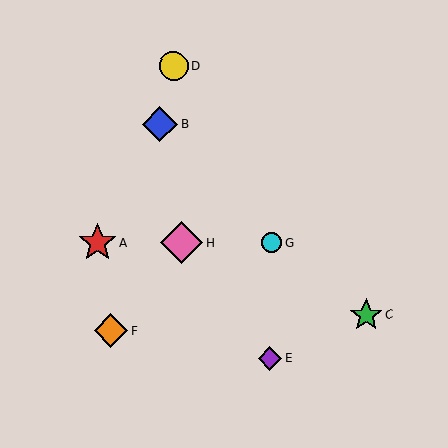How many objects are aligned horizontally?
3 objects (A, G, H) are aligned horizontally.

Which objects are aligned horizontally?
Objects A, G, H are aligned horizontally.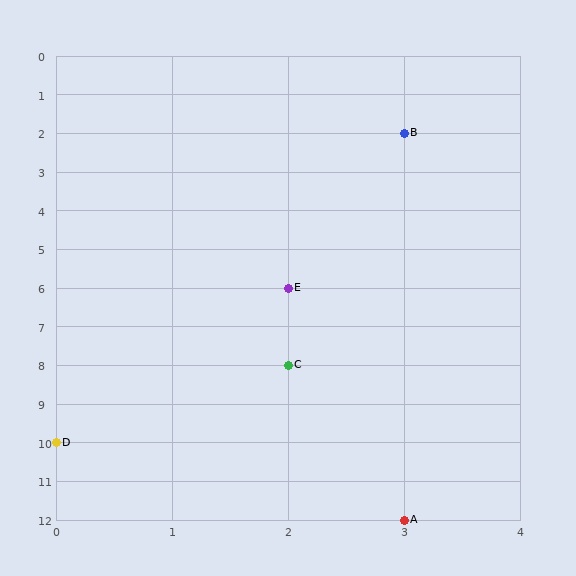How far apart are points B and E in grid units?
Points B and E are 1 column and 4 rows apart (about 4.1 grid units diagonally).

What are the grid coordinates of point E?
Point E is at grid coordinates (2, 6).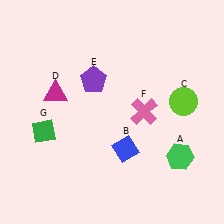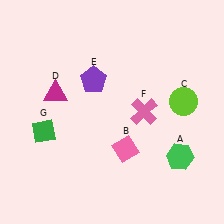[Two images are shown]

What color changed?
The diamond (B) changed from blue in Image 1 to pink in Image 2.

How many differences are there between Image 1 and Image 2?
There is 1 difference between the two images.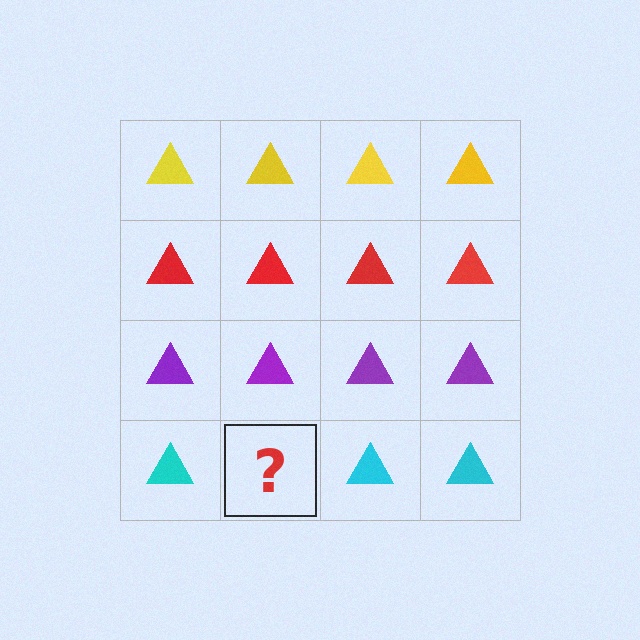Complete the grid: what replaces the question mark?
The question mark should be replaced with a cyan triangle.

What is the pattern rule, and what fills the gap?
The rule is that each row has a consistent color. The gap should be filled with a cyan triangle.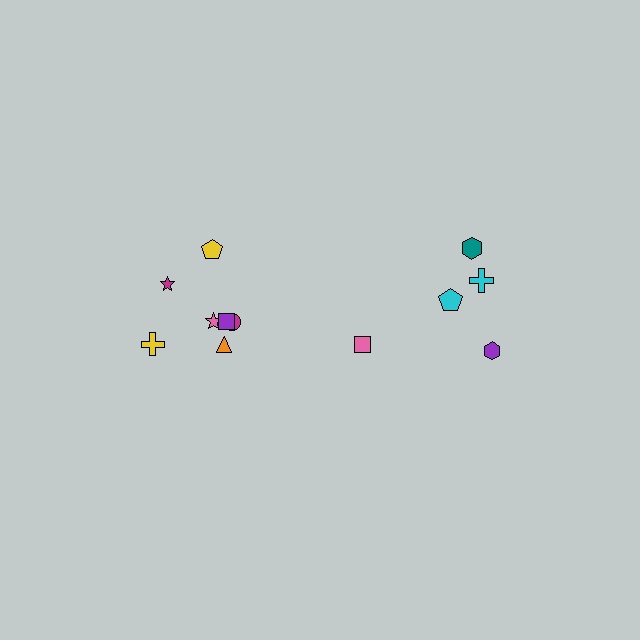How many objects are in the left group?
There are 7 objects.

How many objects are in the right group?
There are 5 objects.